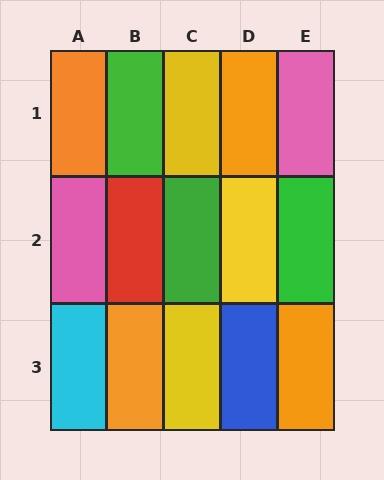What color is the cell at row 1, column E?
Pink.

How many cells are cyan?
1 cell is cyan.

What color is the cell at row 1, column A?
Orange.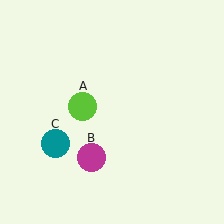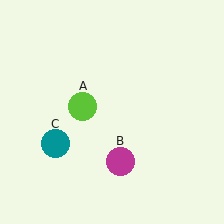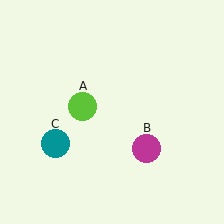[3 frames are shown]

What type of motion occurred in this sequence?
The magenta circle (object B) rotated counterclockwise around the center of the scene.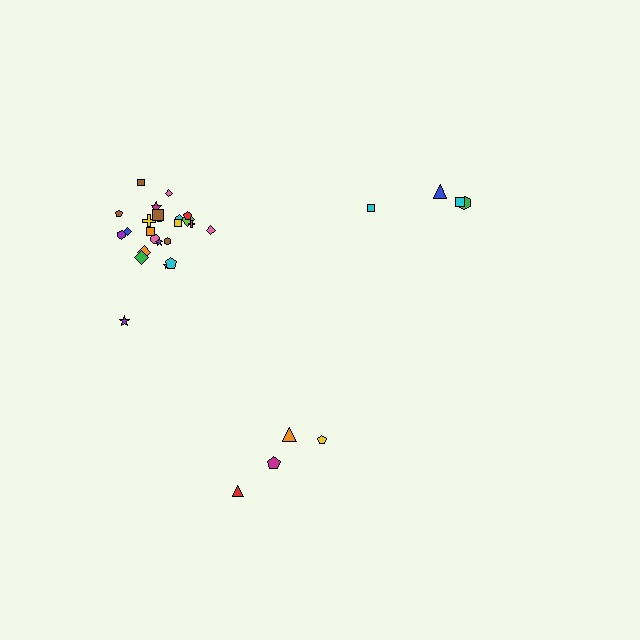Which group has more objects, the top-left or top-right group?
The top-left group.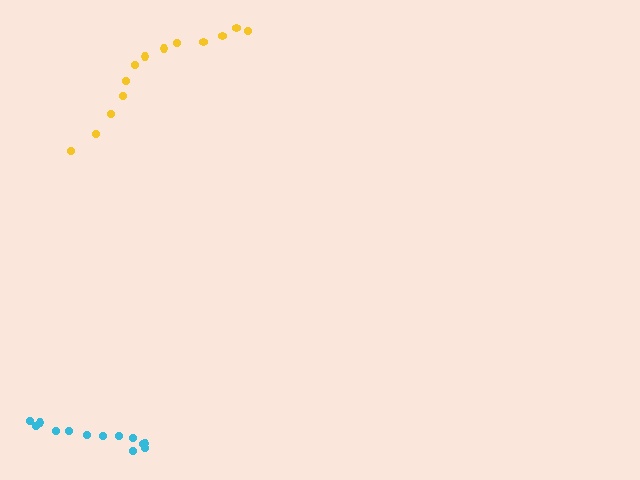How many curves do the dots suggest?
There are 2 distinct paths.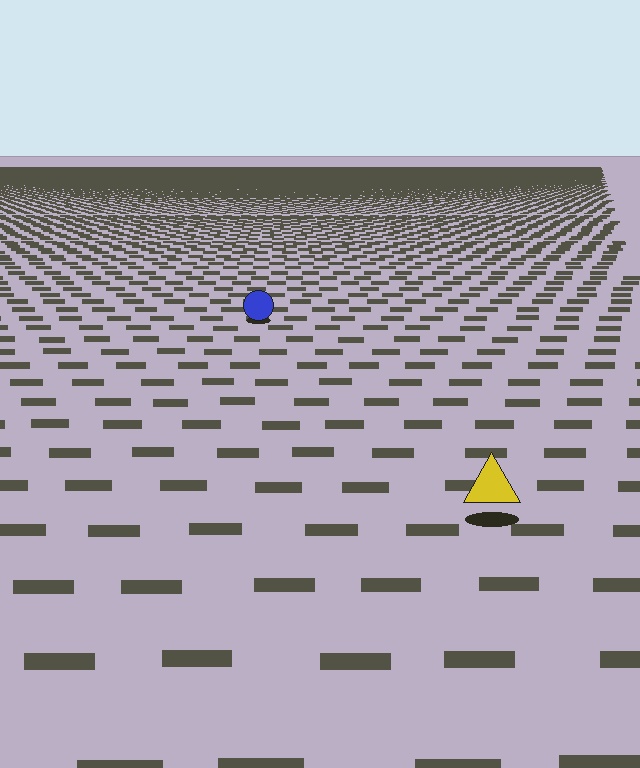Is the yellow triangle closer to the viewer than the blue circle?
Yes. The yellow triangle is closer — you can tell from the texture gradient: the ground texture is coarser near it.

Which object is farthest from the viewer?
The blue circle is farthest from the viewer. It appears smaller and the ground texture around it is denser.